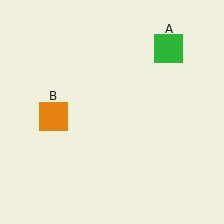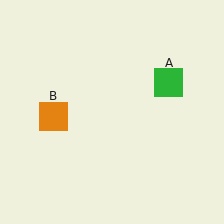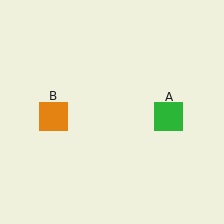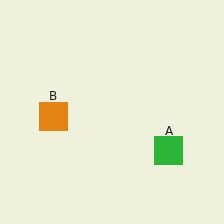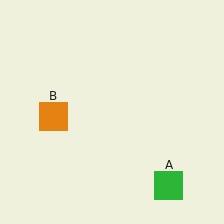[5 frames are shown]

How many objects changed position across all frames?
1 object changed position: green square (object A).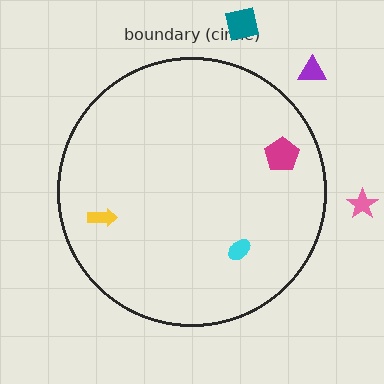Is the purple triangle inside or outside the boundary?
Outside.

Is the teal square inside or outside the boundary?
Outside.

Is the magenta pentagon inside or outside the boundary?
Inside.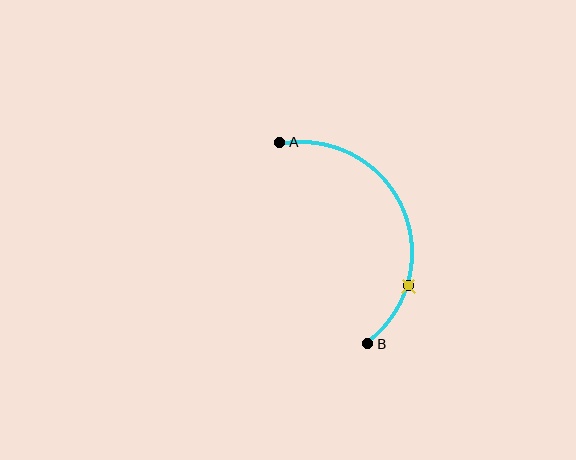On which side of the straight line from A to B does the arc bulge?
The arc bulges to the right of the straight line connecting A and B.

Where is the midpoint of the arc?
The arc midpoint is the point on the curve farthest from the straight line joining A and B. It sits to the right of that line.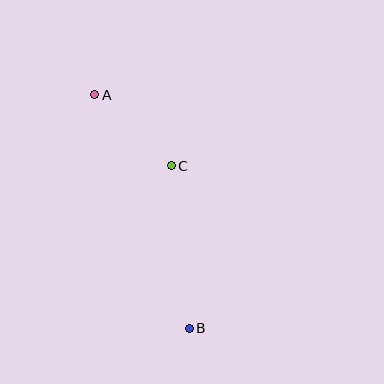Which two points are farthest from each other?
Points A and B are farthest from each other.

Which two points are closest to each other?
Points A and C are closest to each other.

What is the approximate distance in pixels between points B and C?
The distance between B and C is approximately 163 pixels.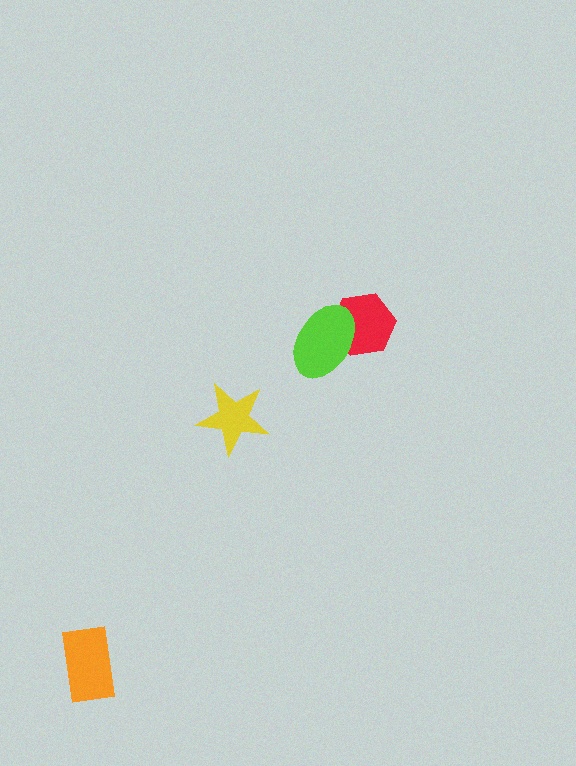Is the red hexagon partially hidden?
Yes, it is partially covered by another shape.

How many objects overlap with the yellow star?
0 objects overlap with the yellow star.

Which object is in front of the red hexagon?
The lime ellipse is in front of the red hexagon.